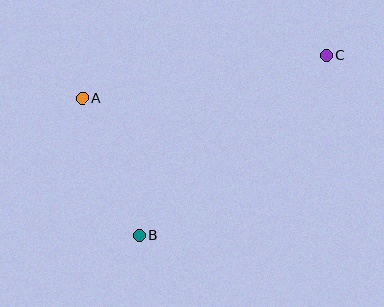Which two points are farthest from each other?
Points B and C are farthest from each other.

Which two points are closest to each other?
Points A and B are closest to each other.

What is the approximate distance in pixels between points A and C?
The distance between A and C is approximately 247 pixels.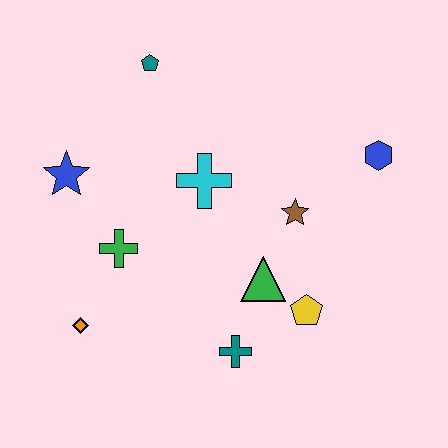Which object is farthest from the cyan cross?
The orange diamond is farthest from the cyan cross.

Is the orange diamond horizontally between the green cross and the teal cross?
No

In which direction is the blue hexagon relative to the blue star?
The blue hexagon is to the right of the blue star.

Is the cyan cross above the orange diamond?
Yes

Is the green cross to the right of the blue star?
Yes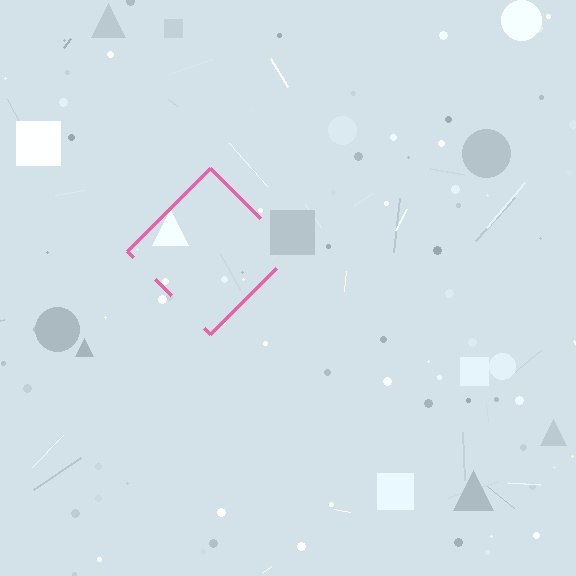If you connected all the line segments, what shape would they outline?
They would outline a diamond.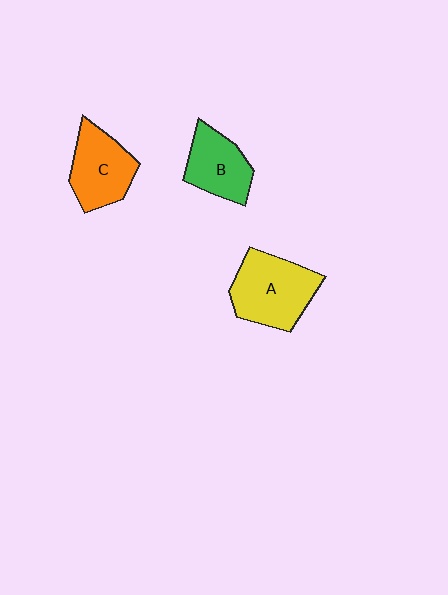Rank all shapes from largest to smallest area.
From largest to smallest: A (yellow), C (orange), B (green).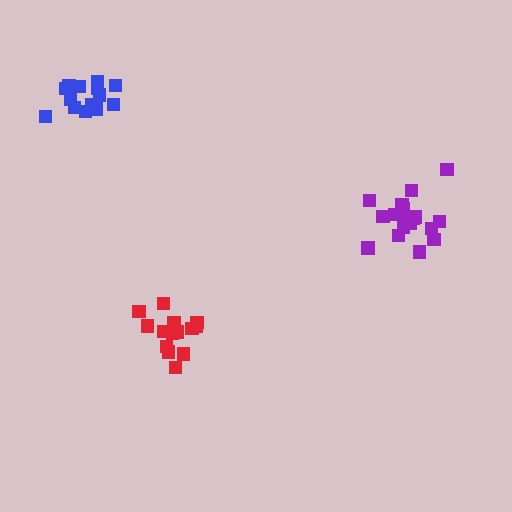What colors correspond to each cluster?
The clusters are colored: red, purple, blue.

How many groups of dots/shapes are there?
There are 3 groups.